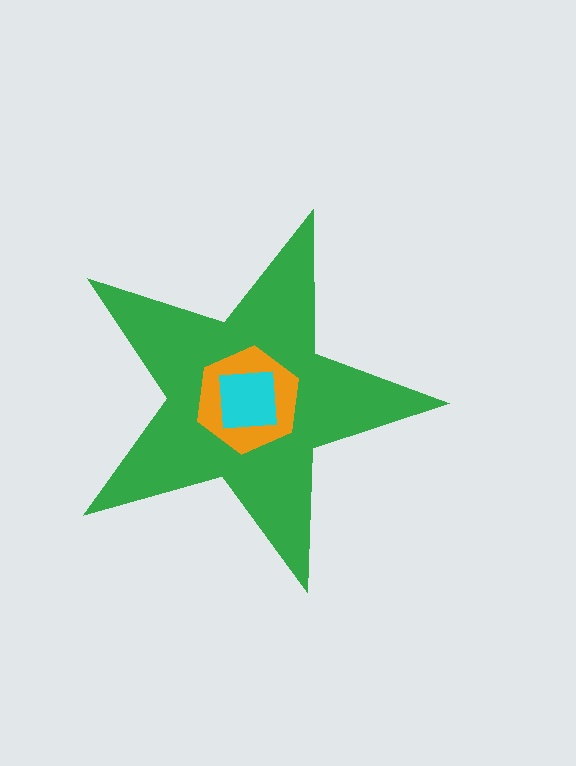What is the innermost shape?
The cyan square.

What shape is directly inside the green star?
The orange hexagon.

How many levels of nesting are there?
3.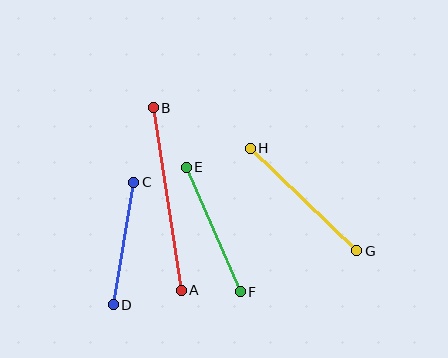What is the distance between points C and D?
The distance is approximately 124 pixels.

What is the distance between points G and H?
The distance is approximately 148 pixels.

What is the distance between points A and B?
The distance is approximately 185 pixels.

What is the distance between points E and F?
The distance is approximately 136 pixels.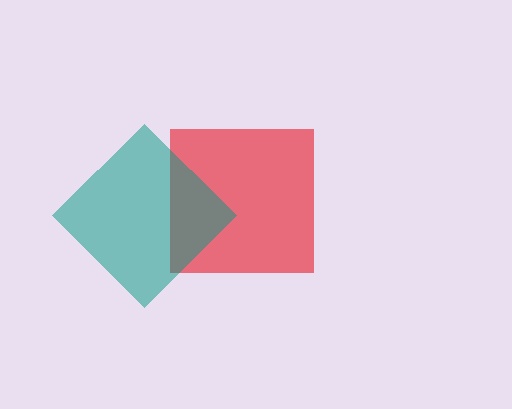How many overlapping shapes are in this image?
There are 2 overlapping shapes in the image.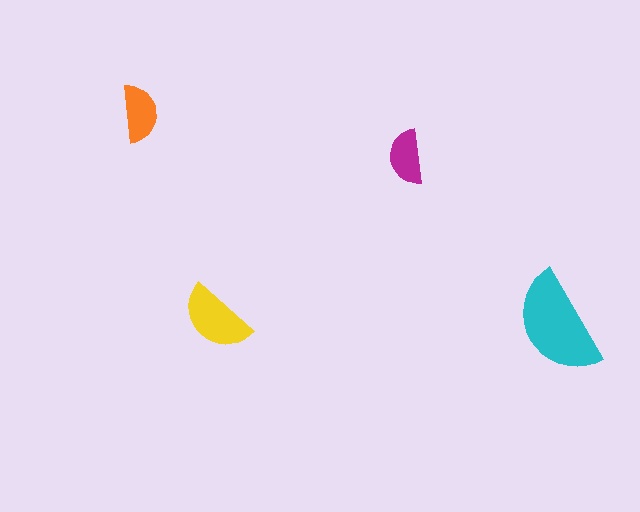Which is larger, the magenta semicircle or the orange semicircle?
The orange one.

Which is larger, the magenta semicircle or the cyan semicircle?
The cyan one.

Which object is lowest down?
The cyan semicircle is bottommost.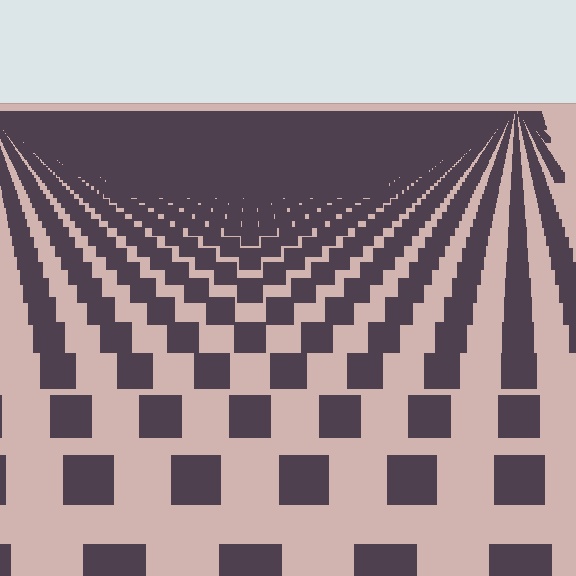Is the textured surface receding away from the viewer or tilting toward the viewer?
The surface is receding away from the viewer. Texture elements get smaller and denser toward the top.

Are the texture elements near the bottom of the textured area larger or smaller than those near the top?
Larger. Near the bottom, elements are closer to the viewer and appear at a bigger on-screen size.